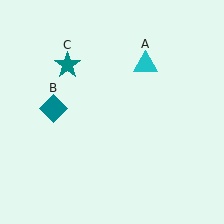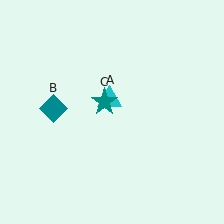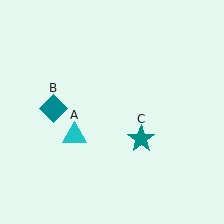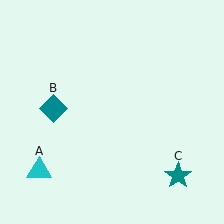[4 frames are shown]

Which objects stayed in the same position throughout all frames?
Teal diamond (object B) remained stationary.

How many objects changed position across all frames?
2 objects changed position: cyan triangle (object A), teal star (object C).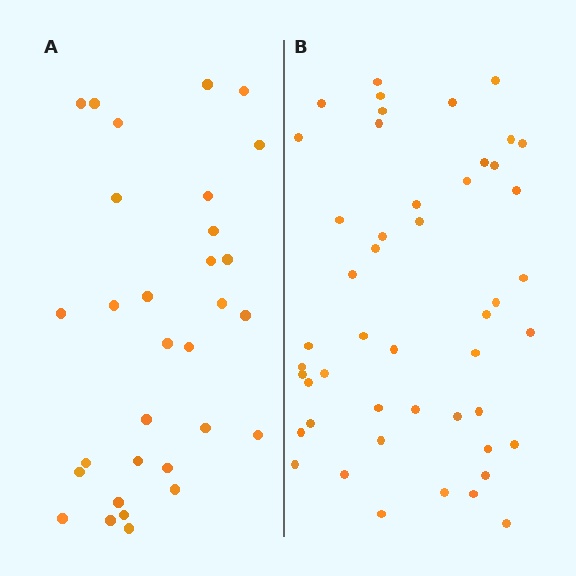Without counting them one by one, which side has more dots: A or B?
Region B (the right region) has more dots.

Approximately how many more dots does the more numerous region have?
Region B has approximately 15 more dots than region A.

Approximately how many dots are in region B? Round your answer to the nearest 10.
About 50 dots. (The exact count is 48, which rounds to 50.)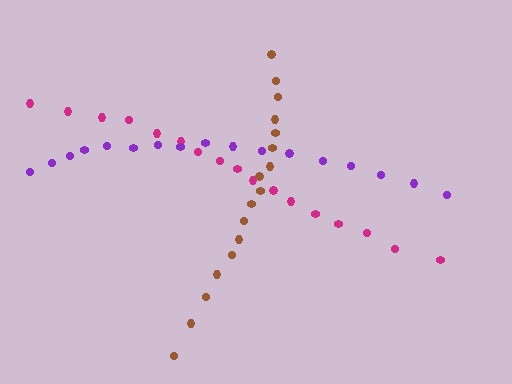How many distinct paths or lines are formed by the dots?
There are 3 distinct paths.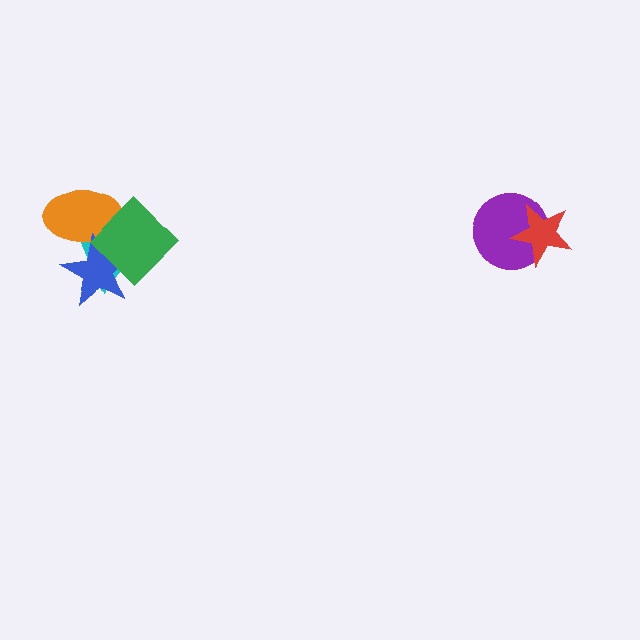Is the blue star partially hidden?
Yes, it is partially covered by another shape.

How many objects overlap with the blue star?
3 objects overlap with the blue star.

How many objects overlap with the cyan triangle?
3 objects overlap with the cyan triangle.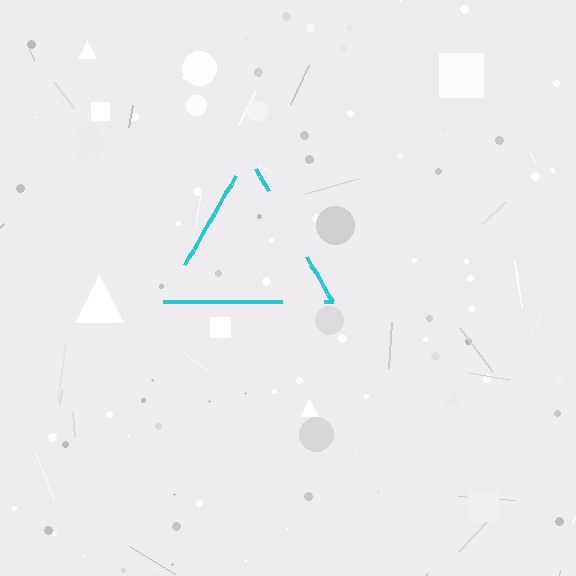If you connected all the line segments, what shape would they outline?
They would outline a triangle.